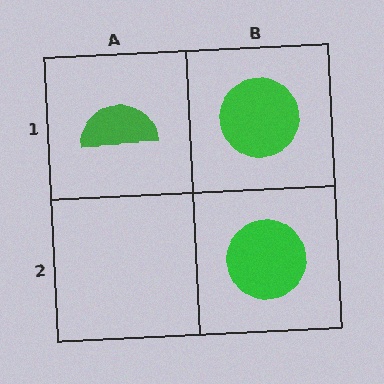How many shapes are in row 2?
1 shape.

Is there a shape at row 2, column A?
No, that cell is empty.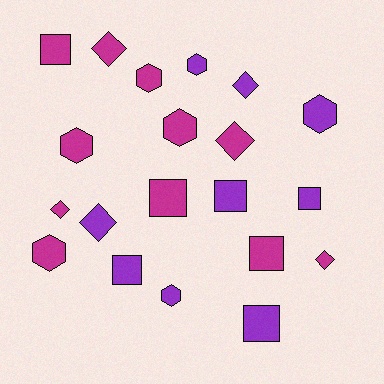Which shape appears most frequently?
Hexagon, with 7 objects.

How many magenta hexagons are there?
There are 4 magenta hexagons.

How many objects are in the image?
There are 20 objects.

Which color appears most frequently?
Magenta, with 11 objects.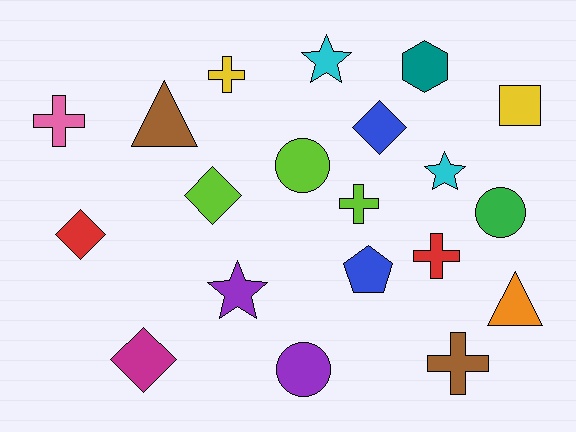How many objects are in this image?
There are 20 objects.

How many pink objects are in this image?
There is 1 pink object.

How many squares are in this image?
There is 1 square.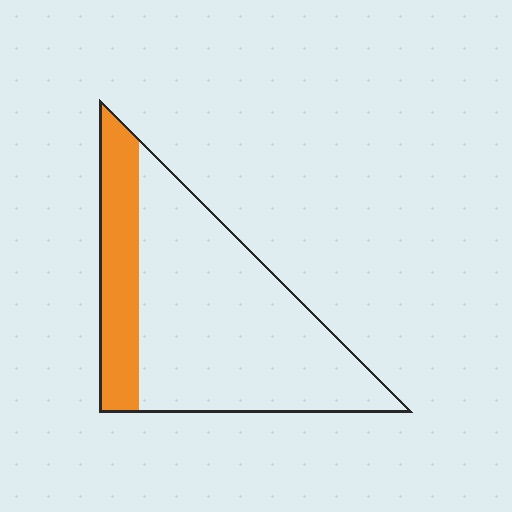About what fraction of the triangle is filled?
About one quarter (1/4).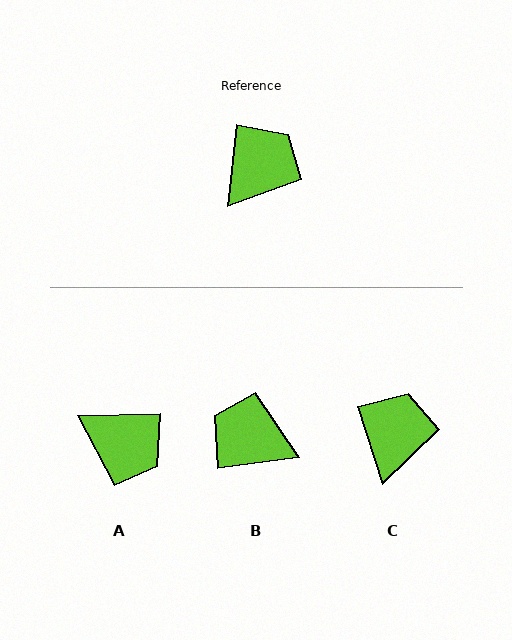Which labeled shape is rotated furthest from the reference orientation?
B, about 104 degrees away.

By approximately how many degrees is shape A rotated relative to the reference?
Approximately 82 degrees clockwise.